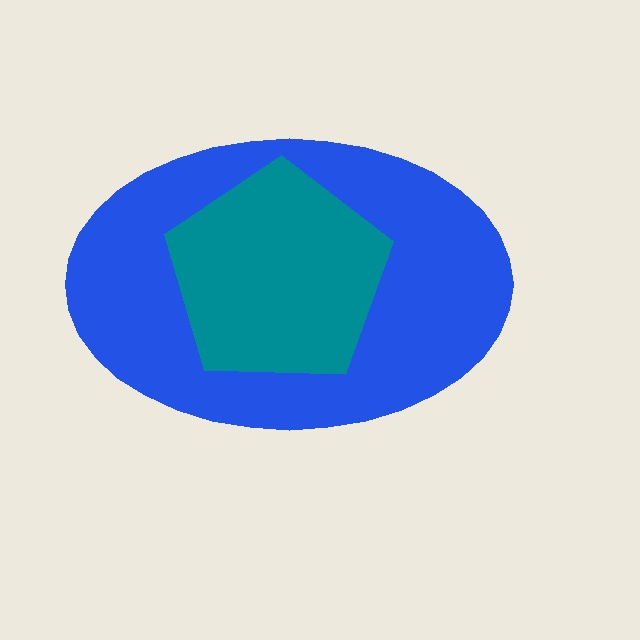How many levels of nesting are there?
2.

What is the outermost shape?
The blue ellipse.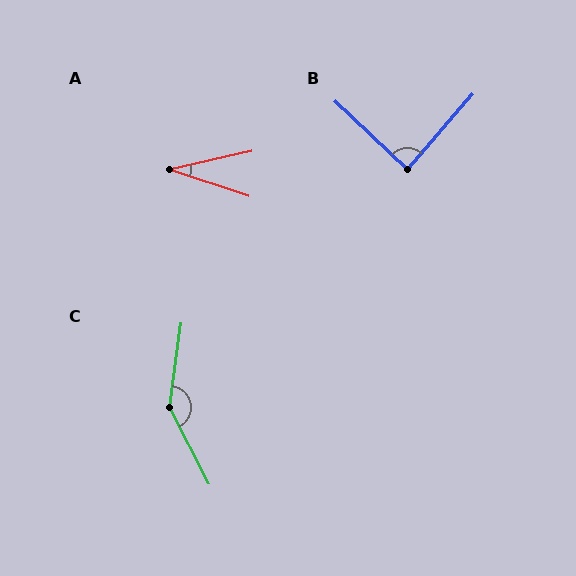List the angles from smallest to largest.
A (31°), B (88°), C (145°).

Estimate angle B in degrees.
Approximately 88 degrees.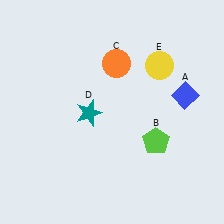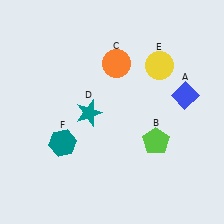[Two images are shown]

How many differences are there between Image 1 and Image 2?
There is 1 difference between the two images.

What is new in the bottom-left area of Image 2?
A teal hexagon (F) was added in the bottom-left area of Image 2.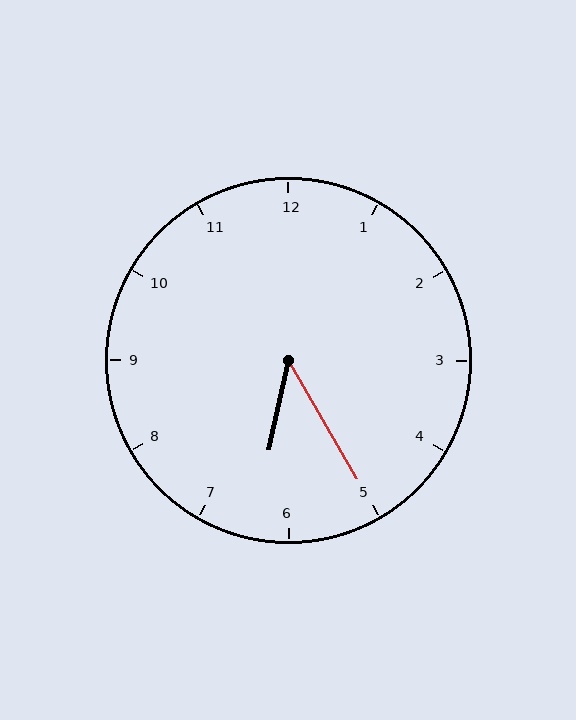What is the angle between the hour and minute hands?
Approximately 42 degrees.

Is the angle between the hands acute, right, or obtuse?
It is acute.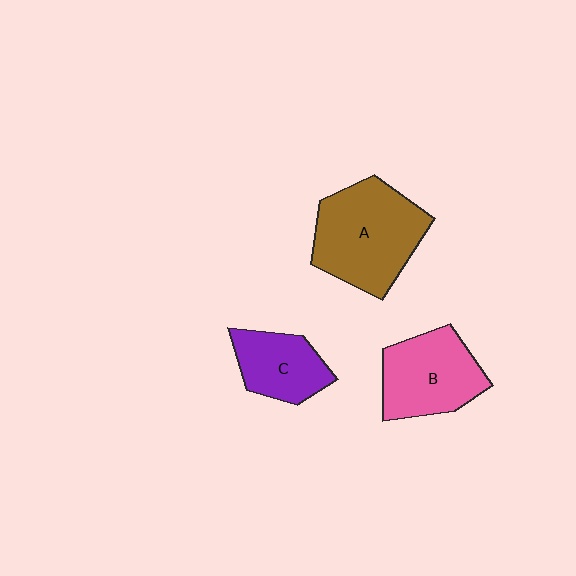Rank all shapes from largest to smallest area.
From largest to smallest: A (brown), B (pink), C (purple).